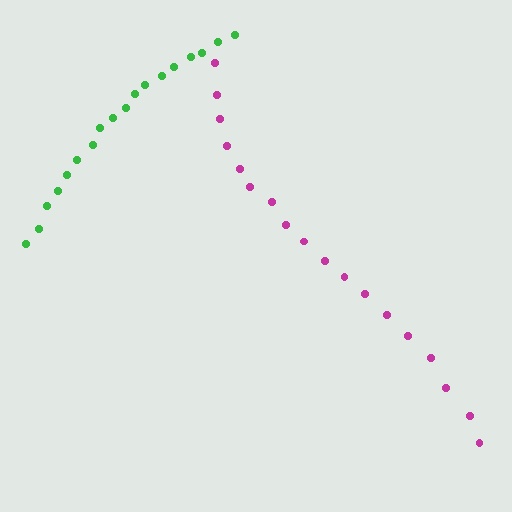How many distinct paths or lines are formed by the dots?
There are 2 distinct paths.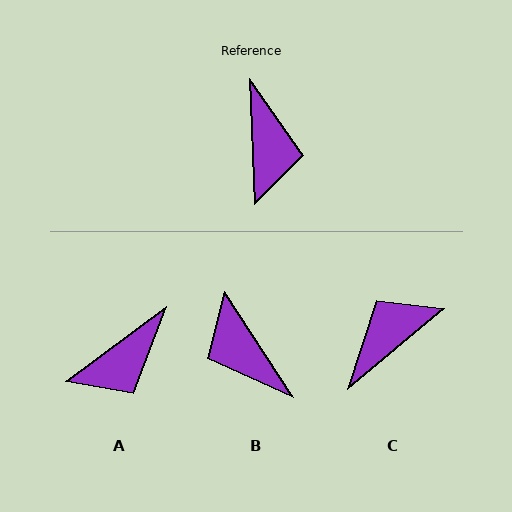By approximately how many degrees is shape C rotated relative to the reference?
Approximately 128 degrees counter-clockwise.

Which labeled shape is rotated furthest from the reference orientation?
B, about 149 degrees away.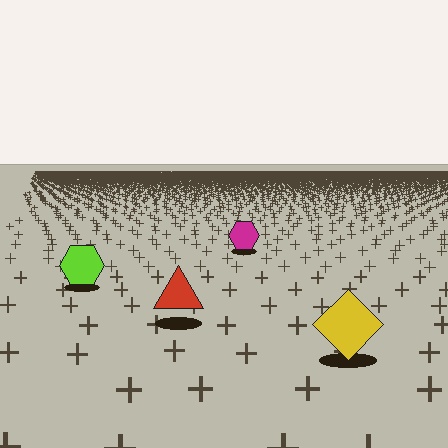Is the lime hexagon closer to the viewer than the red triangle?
No. The red triangle is closer — you can tell from the texture gradient: the ground texture is coarser near it.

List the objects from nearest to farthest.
From nearest to farthest: the yellow diamond, the red triangle, the lime hexagon, the magenta hexagon.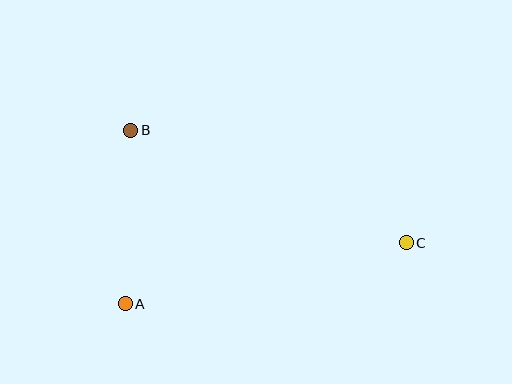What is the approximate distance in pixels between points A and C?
The distance between A and C is approximately 288 pixels.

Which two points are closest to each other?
Points A and B are closest to each other.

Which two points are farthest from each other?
Points B and C are farthest from each other.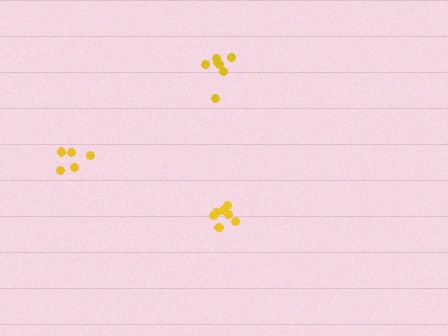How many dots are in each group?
Group 1: 7 dots, Group 2: 7 dots, Group 3: 5 dots (19 total).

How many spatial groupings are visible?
There are 3 spatial groupings.